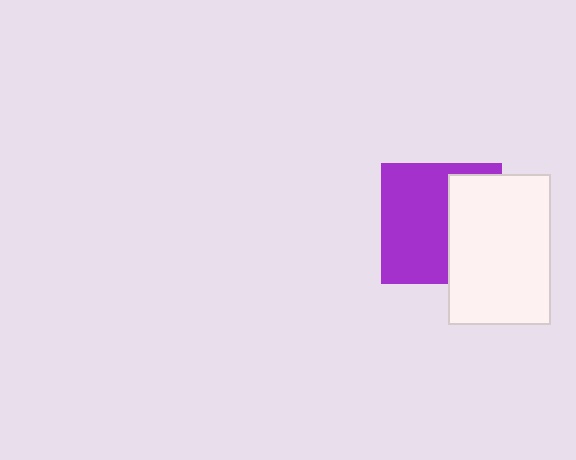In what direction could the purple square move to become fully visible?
The purple square could move left. That would shift it out from behind the white rectangle entirely.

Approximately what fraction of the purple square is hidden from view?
Roughly 41% of the purple square is hidden behind the white rectangle.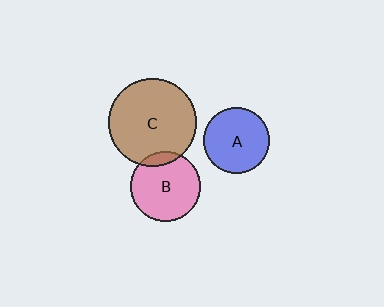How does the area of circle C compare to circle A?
Approximately 1.8 times.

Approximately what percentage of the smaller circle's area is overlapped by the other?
Approximately 10%.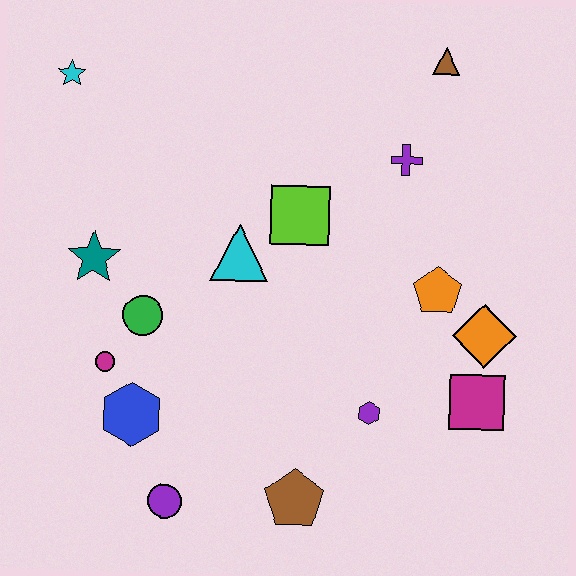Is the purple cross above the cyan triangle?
Yes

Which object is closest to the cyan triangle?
The lime square is closest to the cyan triangle.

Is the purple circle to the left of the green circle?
No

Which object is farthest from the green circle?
The brown triangle is farthest from the green circle.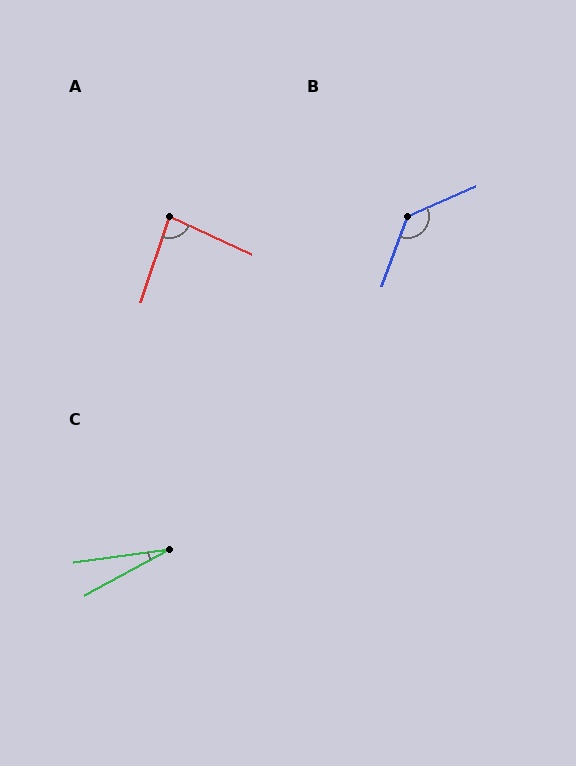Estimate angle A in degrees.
Approximately 84 degrees.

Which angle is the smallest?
C, at approximately 20 degrees.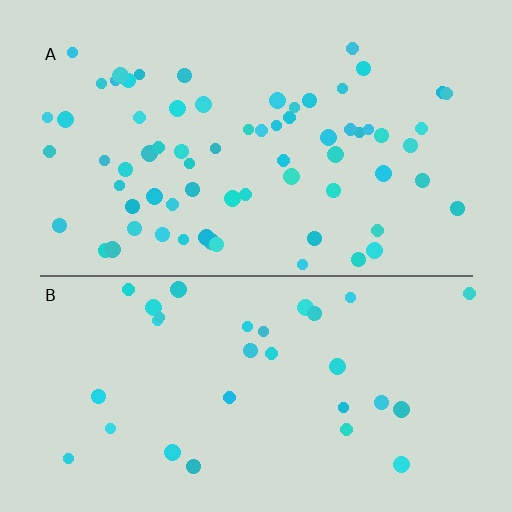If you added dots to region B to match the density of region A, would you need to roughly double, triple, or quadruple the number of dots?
Approximately double.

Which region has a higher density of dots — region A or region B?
A (the top).